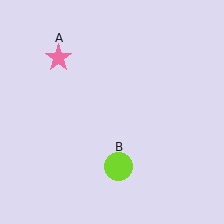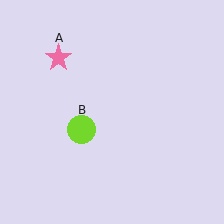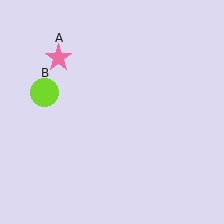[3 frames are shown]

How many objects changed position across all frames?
1 object changed position: lime circle (object B).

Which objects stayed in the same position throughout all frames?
Pink star (object A) remained stationary.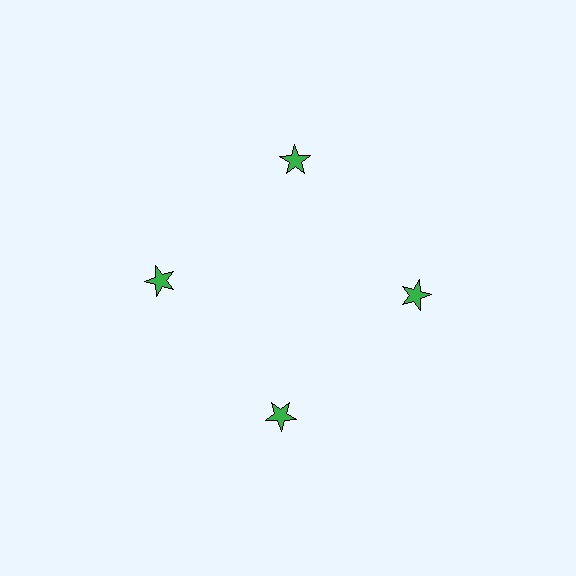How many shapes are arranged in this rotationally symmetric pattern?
There are 4 shapes, arranged in 4 groups of 1.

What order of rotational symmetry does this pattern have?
This pattern has 4-fold rotational symmetry.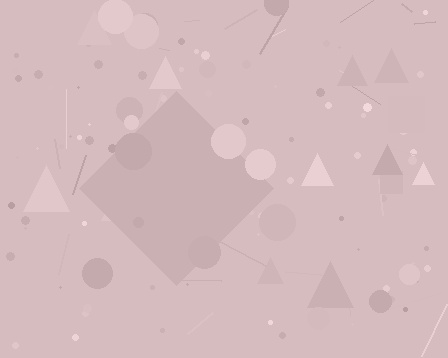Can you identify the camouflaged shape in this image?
The camouflaged shape is a diamond.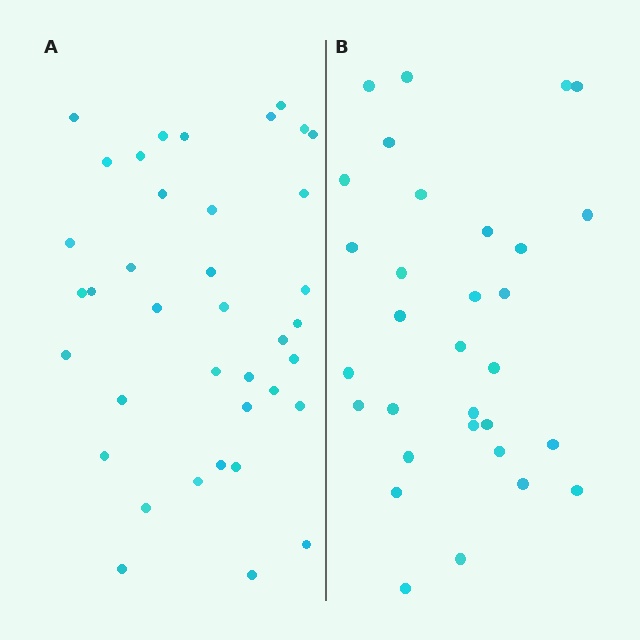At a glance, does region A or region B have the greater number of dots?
Region A (the left region) has more dots.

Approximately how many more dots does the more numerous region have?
Region A has roughly 8 or so more dots than region B.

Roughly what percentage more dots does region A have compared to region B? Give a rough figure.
About 25% more.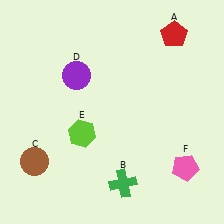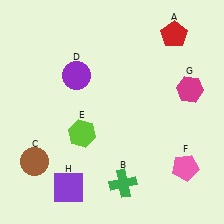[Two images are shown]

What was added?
A magenta hexagon (G), a purple square (H) were added in Image 2.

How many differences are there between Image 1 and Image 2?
There are 2 differences between the two images.